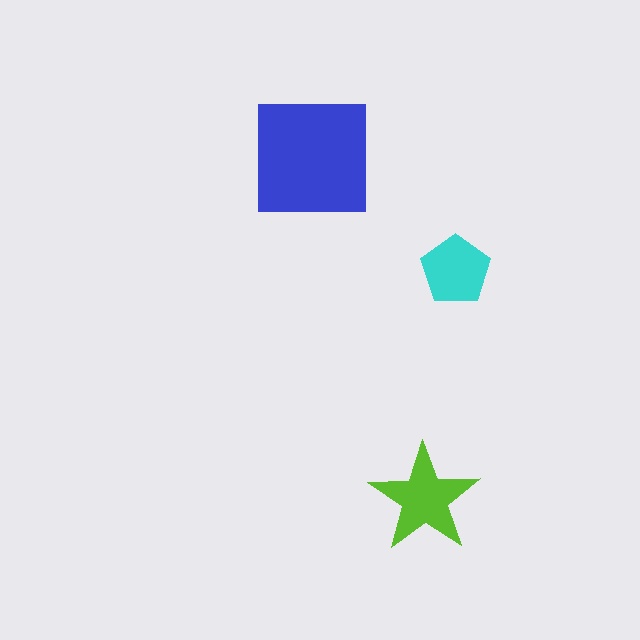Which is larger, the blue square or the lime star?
The blue square.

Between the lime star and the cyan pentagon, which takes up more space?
The lime star.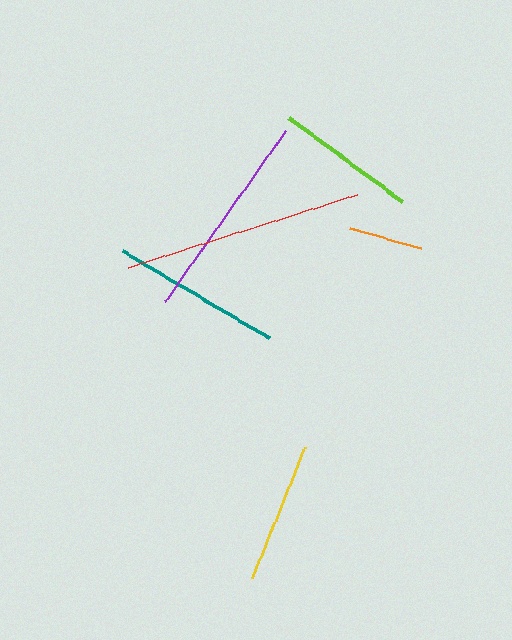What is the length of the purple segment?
The purple segment is approximately 209 pixels long.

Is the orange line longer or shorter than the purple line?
The purple line is longer than the orange line.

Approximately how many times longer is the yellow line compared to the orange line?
The yellow line is approximately 1.9 times the length of the orange line.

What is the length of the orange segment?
The orange segment is approximately 75 pixels long.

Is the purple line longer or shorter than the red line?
The red line is longer than the purple line.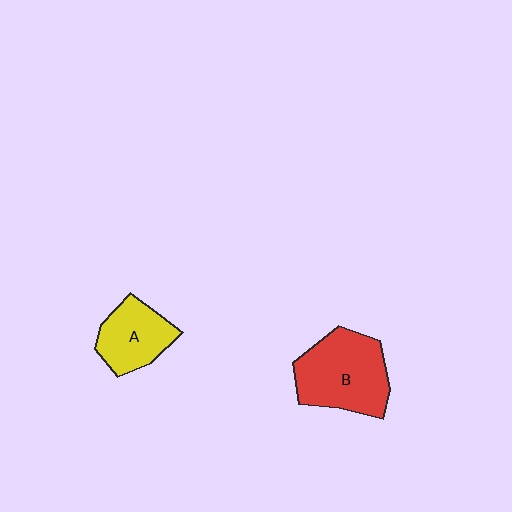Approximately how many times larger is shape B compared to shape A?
Approximately 1.5 times.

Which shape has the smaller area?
Shape A (yellow).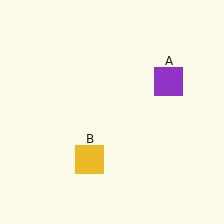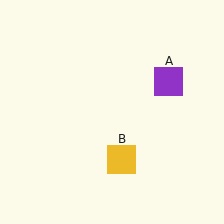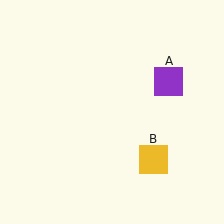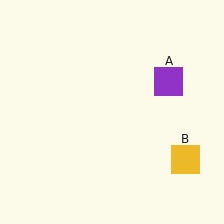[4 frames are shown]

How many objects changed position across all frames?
1 object changed position: yellow square (object B).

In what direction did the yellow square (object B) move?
The yellow square (object B) moved right.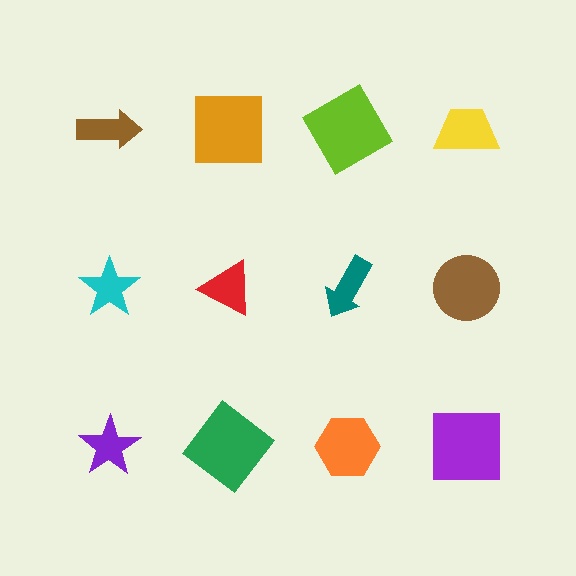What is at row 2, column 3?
A teal arrow.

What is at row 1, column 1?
A brown arrow.